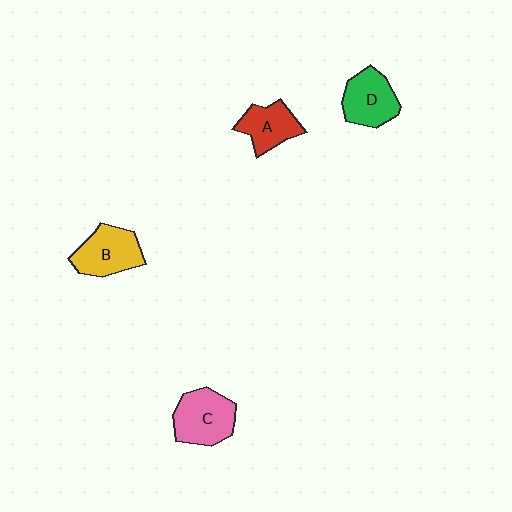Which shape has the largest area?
Shape C (pink).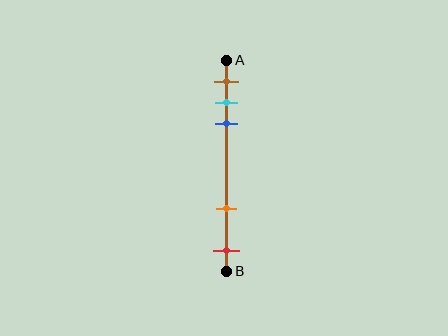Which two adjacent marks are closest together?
The cyan and blue marks are the closest adjacent pair.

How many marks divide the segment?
There are 5 marks dividing the segment.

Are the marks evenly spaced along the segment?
No, the marks are not evenly spaced.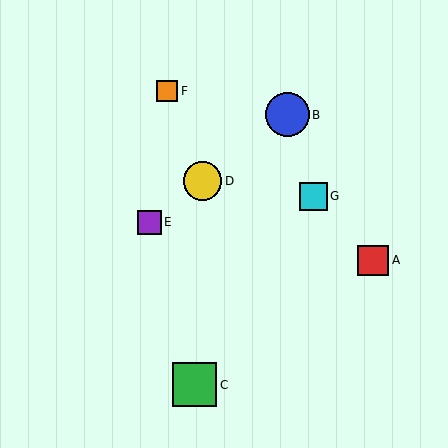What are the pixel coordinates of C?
Object C is at (195, 385).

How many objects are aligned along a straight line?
3 objects (B, D, E) are aligned along a straight line.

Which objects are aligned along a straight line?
Objects B, D, E are aligned along a straight line.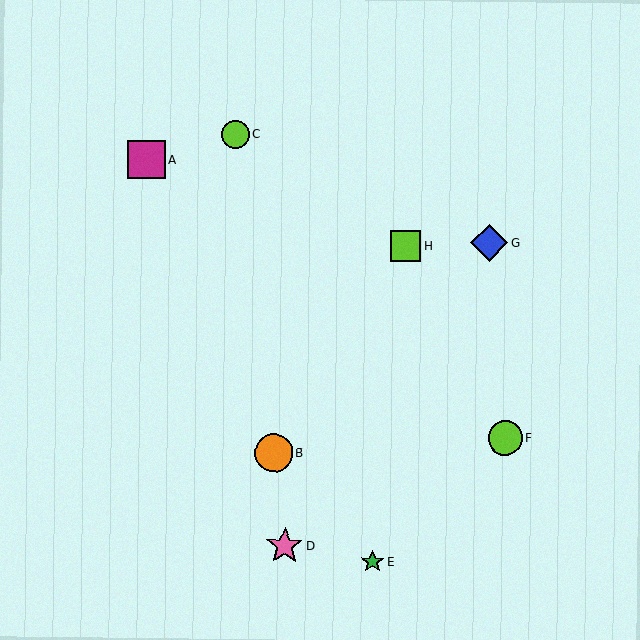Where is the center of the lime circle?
The center of the lime circle is at (235, 134).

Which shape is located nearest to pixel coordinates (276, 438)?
The orange circle (labeled B) at (274, 453) is nearest to that location.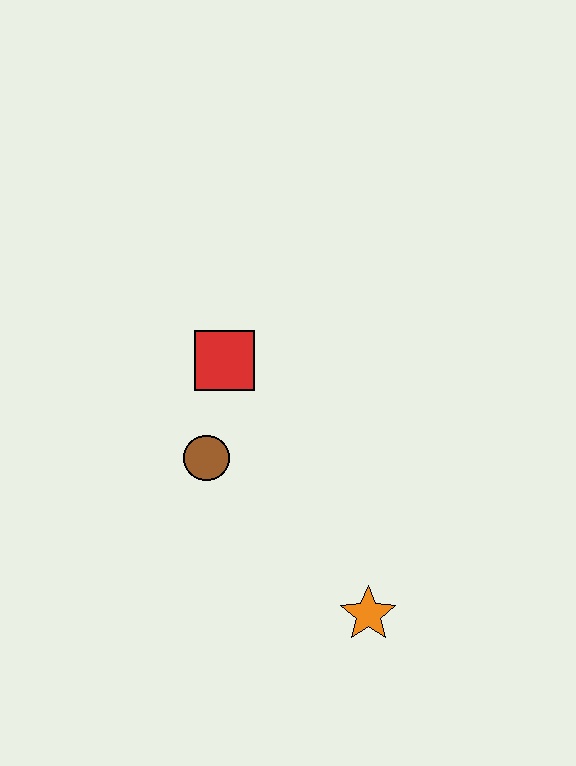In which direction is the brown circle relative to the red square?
The brown circle is below the red square.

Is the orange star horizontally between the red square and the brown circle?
No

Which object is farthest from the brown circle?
The orange star is farthest from the brown circle.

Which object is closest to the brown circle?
The red square is closest to the brown circle.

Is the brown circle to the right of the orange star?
No